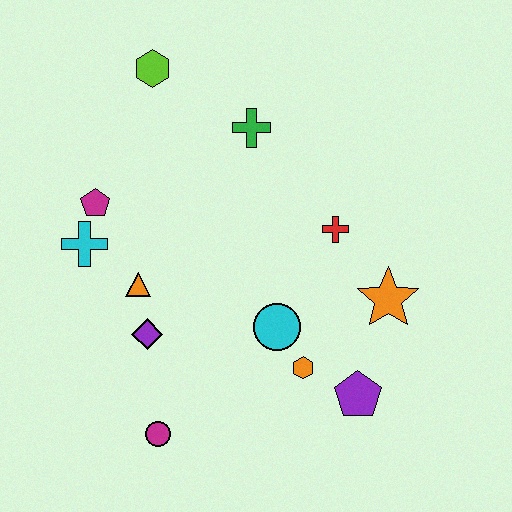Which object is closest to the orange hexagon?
The cyan circle is closest to the orange hexagon.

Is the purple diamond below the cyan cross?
Yes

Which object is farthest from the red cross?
The magenta circle is farthest from the red cross.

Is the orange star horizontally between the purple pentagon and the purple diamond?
No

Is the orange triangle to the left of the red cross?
Yes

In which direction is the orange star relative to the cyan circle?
The orange star is to the right of the cyan circle.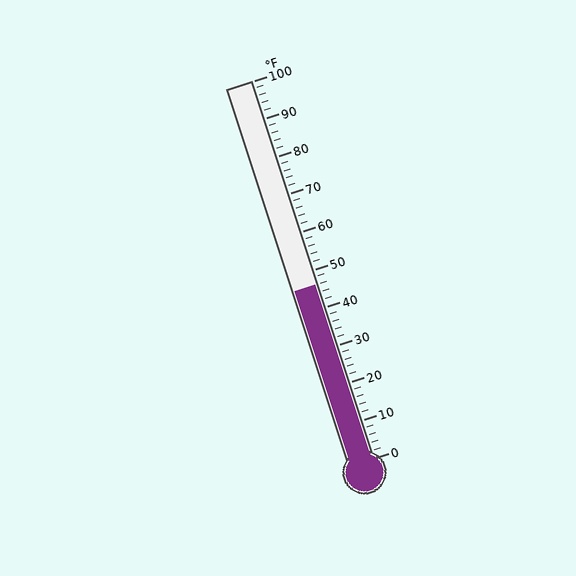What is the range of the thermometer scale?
The thermometer scale ranges from 0°F to 100°F.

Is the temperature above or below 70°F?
The temperature is below 70°F.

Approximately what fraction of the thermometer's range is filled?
The thermometer is filled to approximately 45% of its range.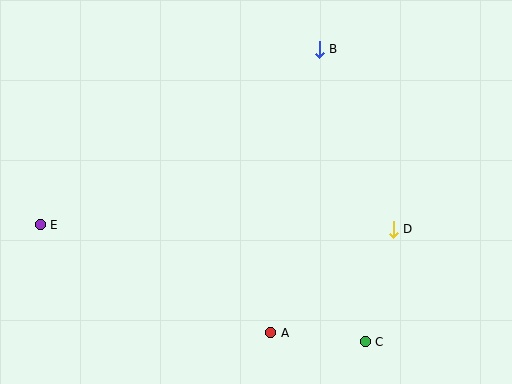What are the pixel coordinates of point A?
Point A is at (271, 333).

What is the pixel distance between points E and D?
The distance between E and D is 353 pixels.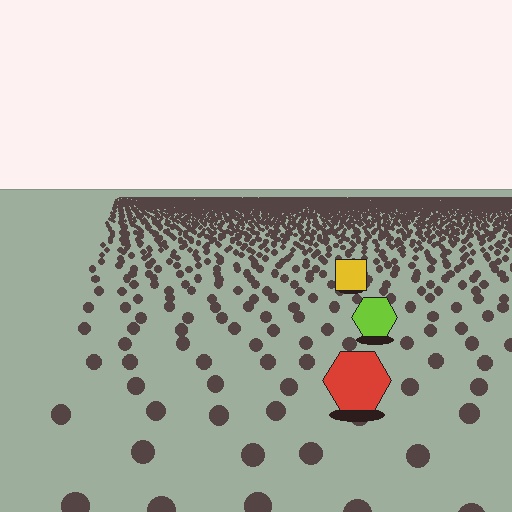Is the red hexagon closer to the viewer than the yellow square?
Yes. The red hexagon is closer — you can tell from the texture gradient: the ground texture is coarser near it.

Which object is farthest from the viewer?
The yellow square is farthest from the viewer. It appears smaller and the ground texture around it is denser.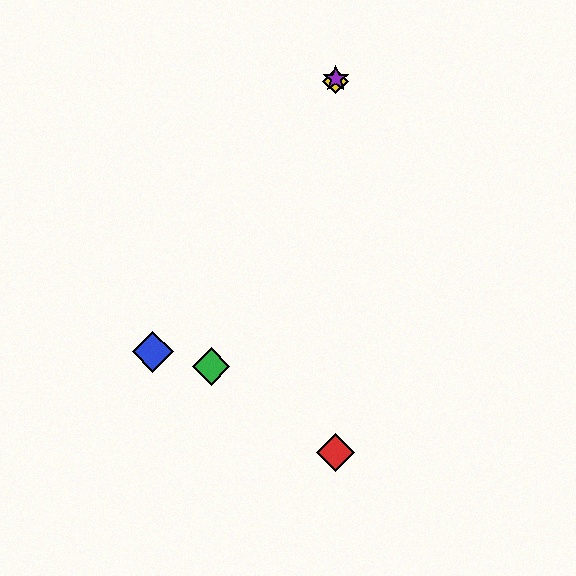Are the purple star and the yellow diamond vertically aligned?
Yes, both are at x≈336.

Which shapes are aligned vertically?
The red diamond, the yellow diamond, the purple star are aligned vertically.